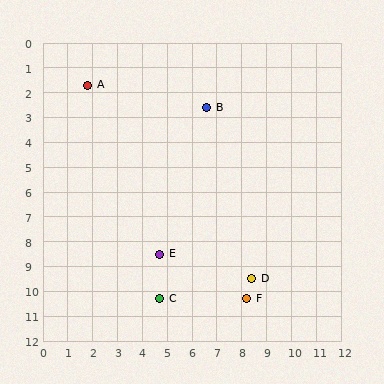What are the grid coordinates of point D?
Point D is at approximately (8.4, 9.5).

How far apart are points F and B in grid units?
Points F and B are about 7.9 grid units apart.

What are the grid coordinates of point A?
Point A is at approximately (1.8, 1.7).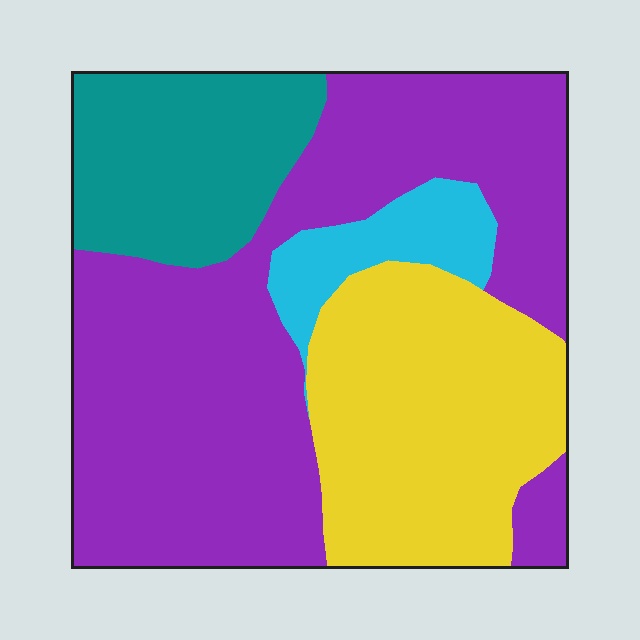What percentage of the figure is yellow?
Yellow takes up between a quarter and a half of the figure.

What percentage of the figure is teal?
Teal covers 17% of the figure.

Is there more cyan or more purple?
Purple.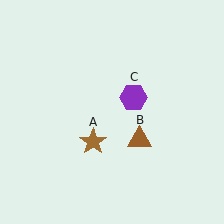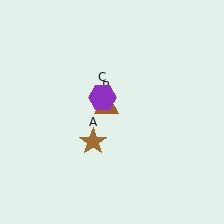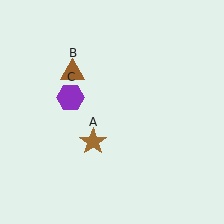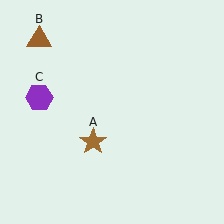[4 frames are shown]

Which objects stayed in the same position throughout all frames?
Brown star (object A) remained stationary.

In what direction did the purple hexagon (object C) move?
The purple hexagon (object C) moved left.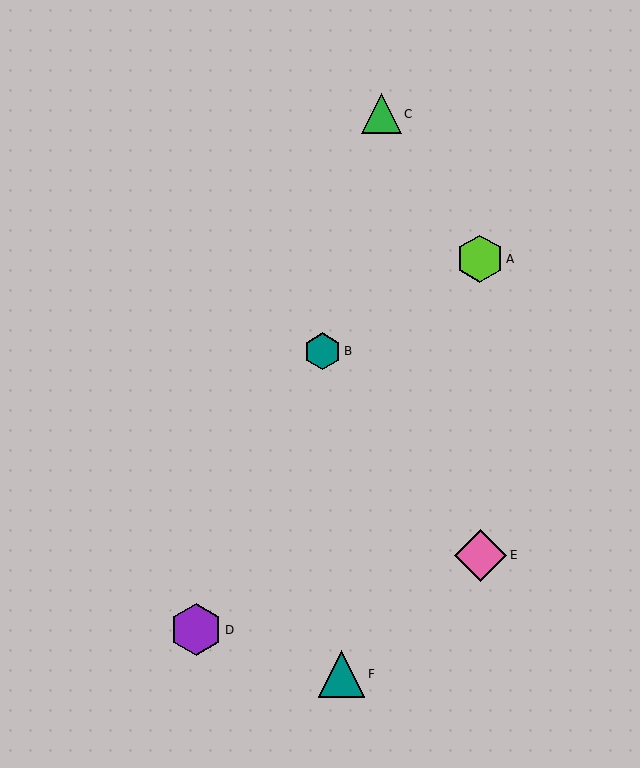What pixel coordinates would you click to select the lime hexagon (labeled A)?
Click at (480, 259) to select the lime hexagon A.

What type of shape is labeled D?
Shape D is a purple hexagon.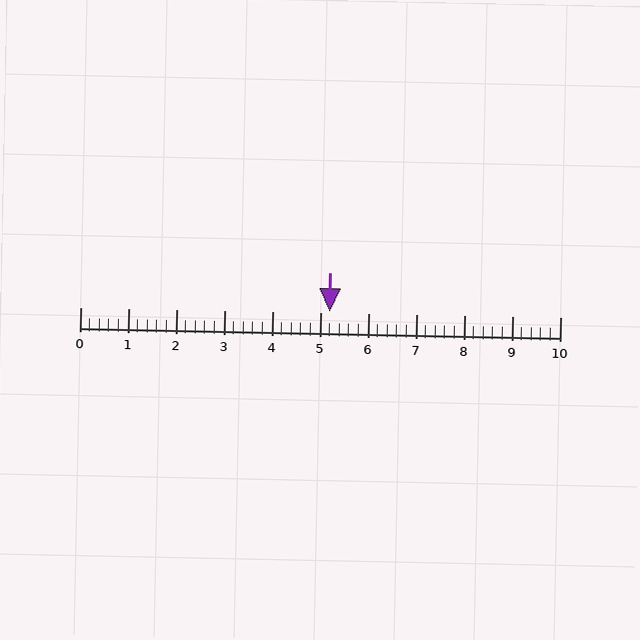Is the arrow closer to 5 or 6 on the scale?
The arrow is closer to 5.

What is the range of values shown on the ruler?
The ruler shows values from 0 to 10.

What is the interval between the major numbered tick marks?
The major tick marks are spaced 1 units apart.